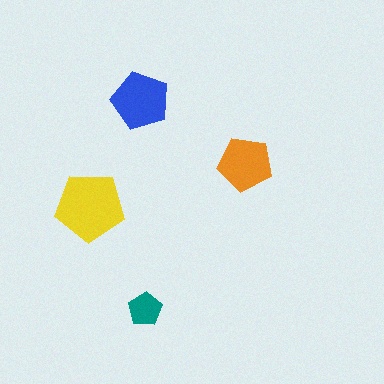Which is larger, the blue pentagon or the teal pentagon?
The blue one.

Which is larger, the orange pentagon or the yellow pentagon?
The yellow one.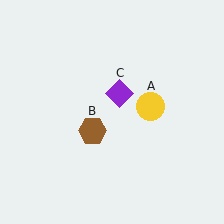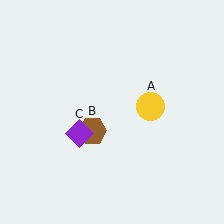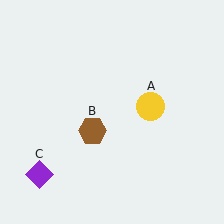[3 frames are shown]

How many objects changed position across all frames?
1 object changed position: purple diamond (object C).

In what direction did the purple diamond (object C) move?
The purple diamond (object C) moved down and to the left.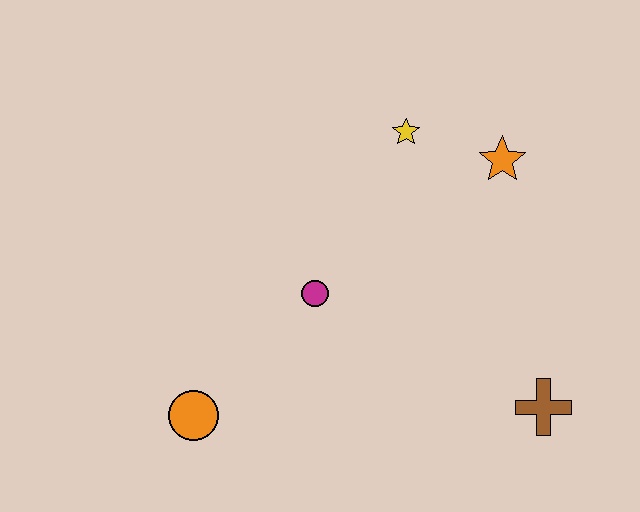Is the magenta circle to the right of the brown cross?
No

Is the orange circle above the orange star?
No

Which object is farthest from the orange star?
The orange circle is farthest from the orange star.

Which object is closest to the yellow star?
The orange star is closest to the yellow star.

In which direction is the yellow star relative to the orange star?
The yellow star is to the left of the orange star.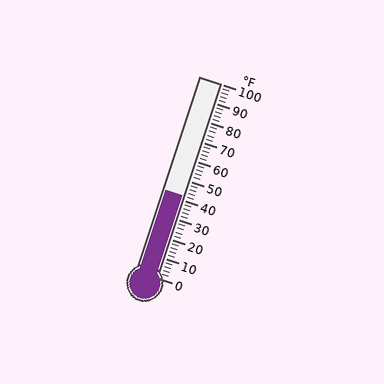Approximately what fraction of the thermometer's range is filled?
The thermometer is filled to approximately 40% of its range.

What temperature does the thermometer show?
The thermometer shows approximately 42°F.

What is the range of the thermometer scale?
The thermometer scale ranges from 0°F to 100°F.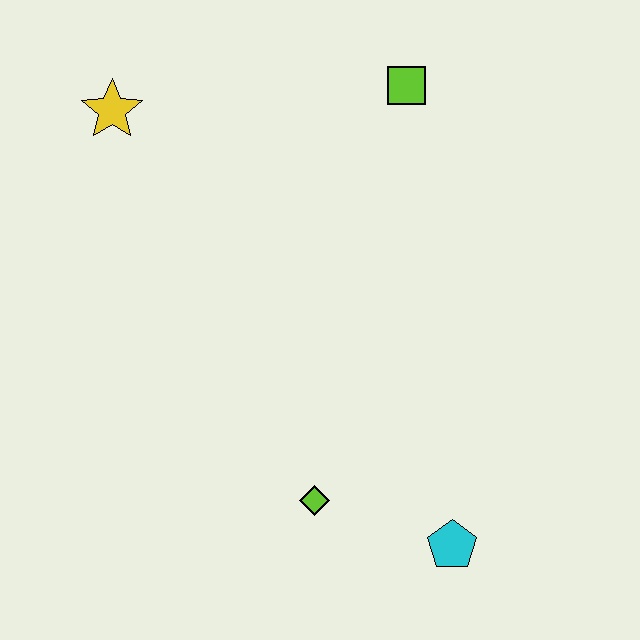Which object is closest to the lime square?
The yellow star is closest to the lime square.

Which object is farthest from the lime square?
The cyan pentagon is farthest from the lime square.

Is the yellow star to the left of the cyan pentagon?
Yes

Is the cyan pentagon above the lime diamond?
No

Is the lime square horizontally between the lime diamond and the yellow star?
No